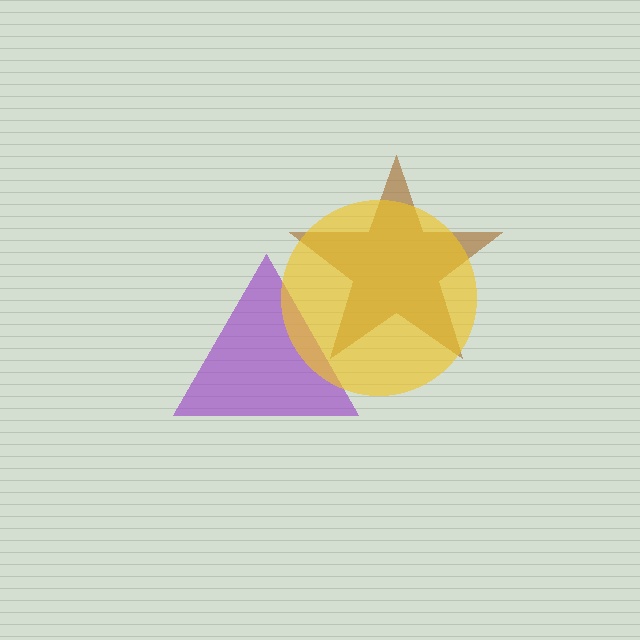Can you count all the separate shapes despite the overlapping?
Yes, there are 3 separate shapes.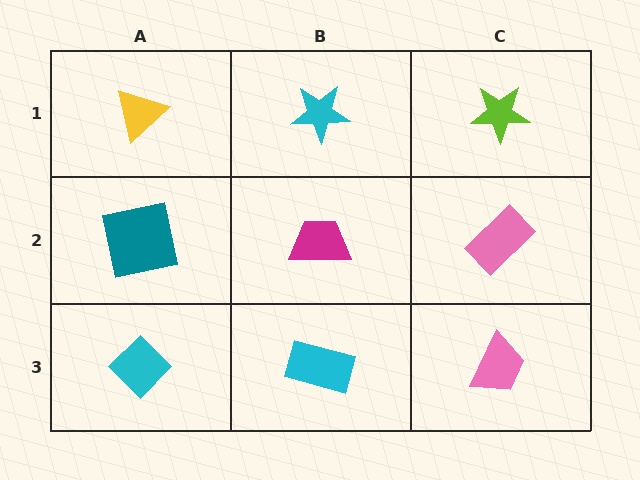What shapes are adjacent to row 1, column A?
A teal square (row 2, column A), a cyan star (row 1, column B).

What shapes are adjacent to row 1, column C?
A pink rectangle (row 2, column C), a cyan star (row 1, column B).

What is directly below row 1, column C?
A pink rectangle.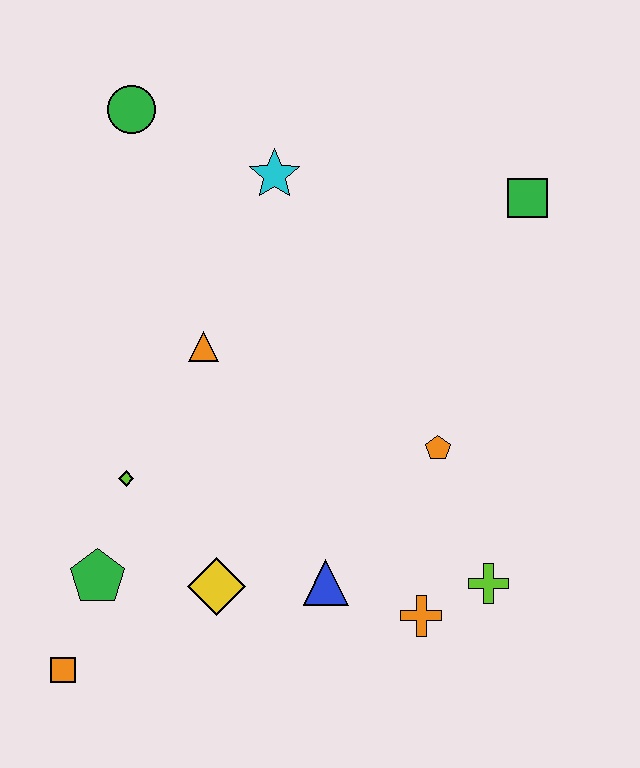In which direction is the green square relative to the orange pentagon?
The green square is above the orange pentagon.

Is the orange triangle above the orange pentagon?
Yes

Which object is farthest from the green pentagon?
The green square is farthest from the green pentagon.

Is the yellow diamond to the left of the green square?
Yes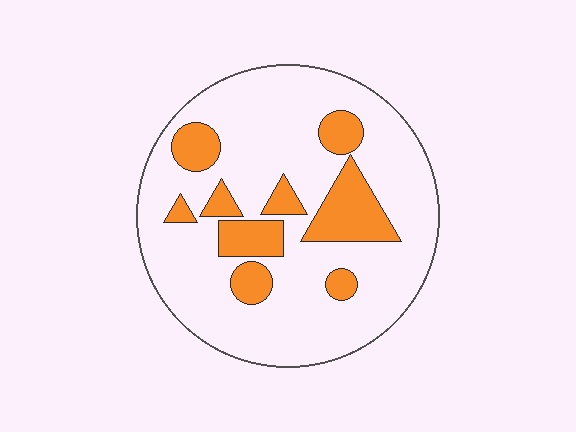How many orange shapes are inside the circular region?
9.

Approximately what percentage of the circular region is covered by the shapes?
Approximately 20%.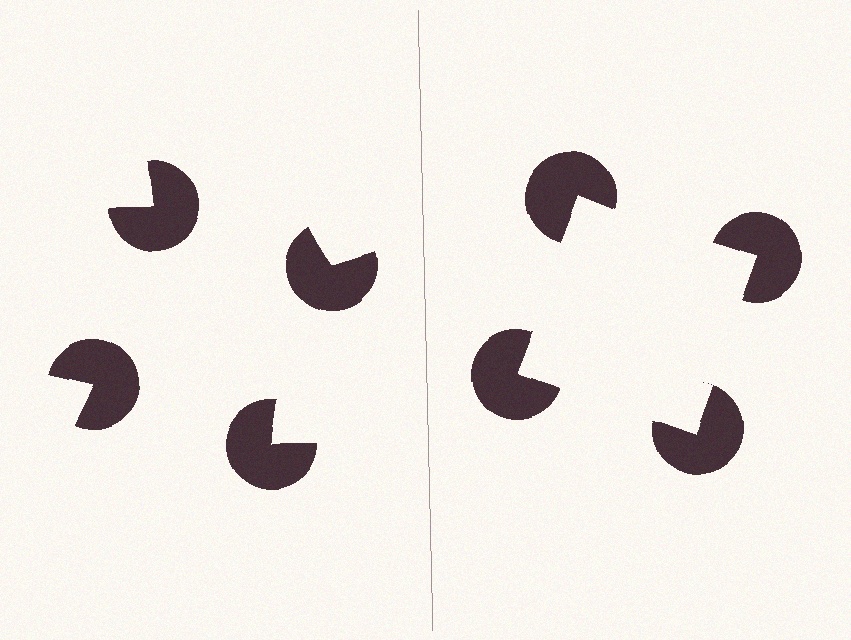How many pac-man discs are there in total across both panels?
8 — 4 on each side.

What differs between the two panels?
The pac-man discs are positioned identically on both sides; only the wedge orientations differ. On the right they align to a square; on the left they are misaligned.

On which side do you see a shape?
An illusory square appears on the right side. On the left side the wedge cuts are rotated, so no coherent shape forms.